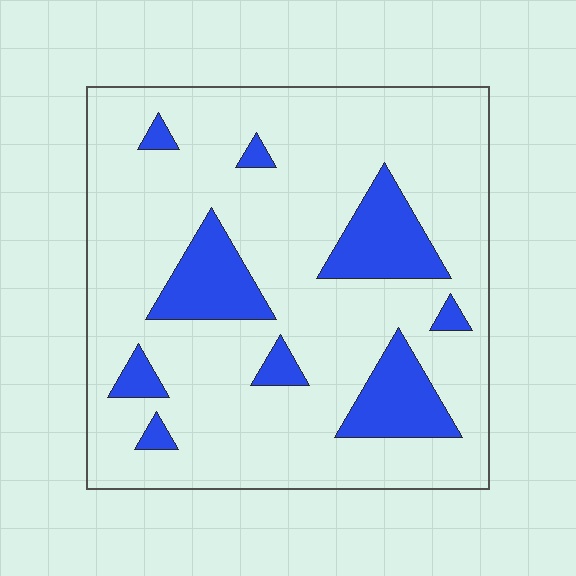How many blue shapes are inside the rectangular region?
9.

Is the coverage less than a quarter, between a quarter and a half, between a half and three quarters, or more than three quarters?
Less than a quarter.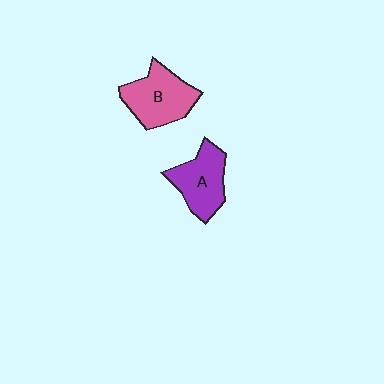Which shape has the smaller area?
Shape A (purple).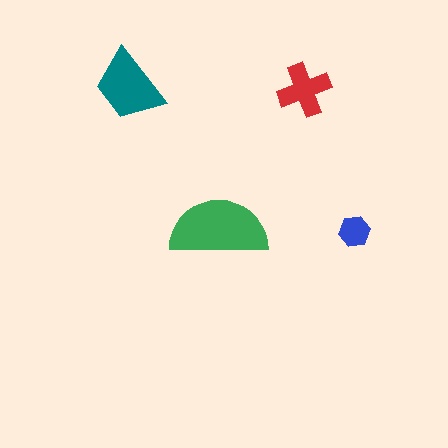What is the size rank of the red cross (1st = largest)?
3rd.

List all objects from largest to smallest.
The green semicircle, the teal trapezoid, the red cross, the blue hexagon.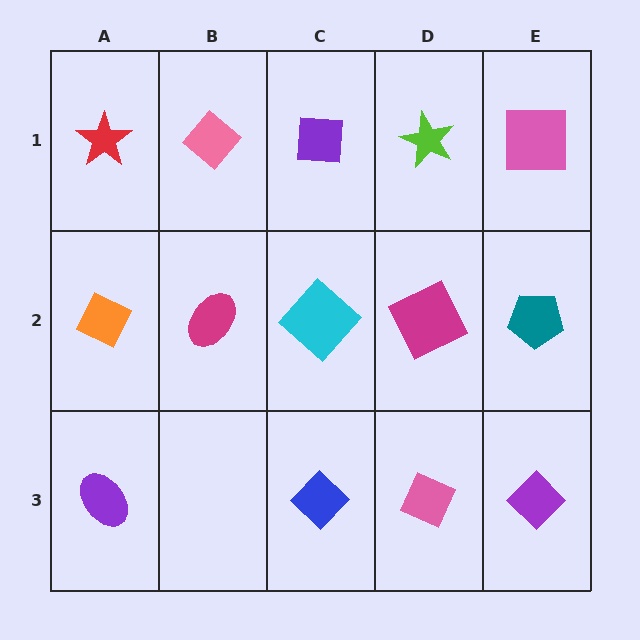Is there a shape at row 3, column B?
No, that cell is empty.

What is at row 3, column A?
A purple ellipse.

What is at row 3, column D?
A pink diamond.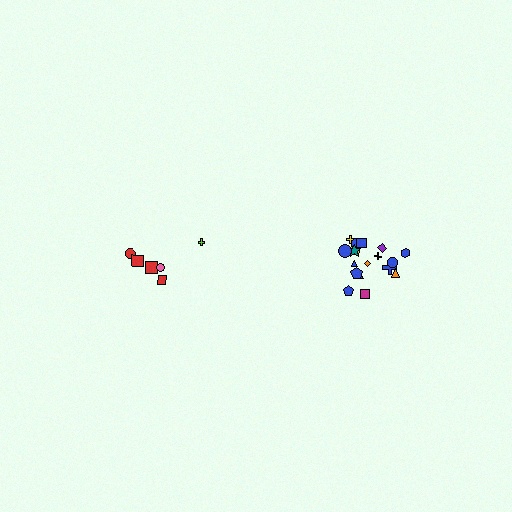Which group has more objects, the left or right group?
The right group.